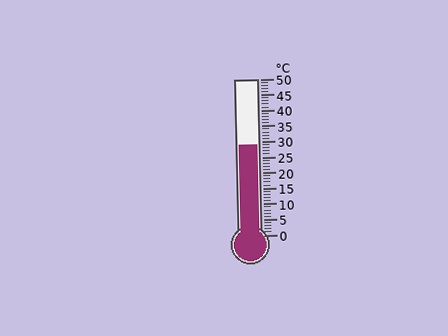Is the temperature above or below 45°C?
The temperature is below 45°C.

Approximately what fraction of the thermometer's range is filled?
The thermometer is filled to approximately 60% of its range.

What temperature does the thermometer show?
The thermometer shows approximately 29°C.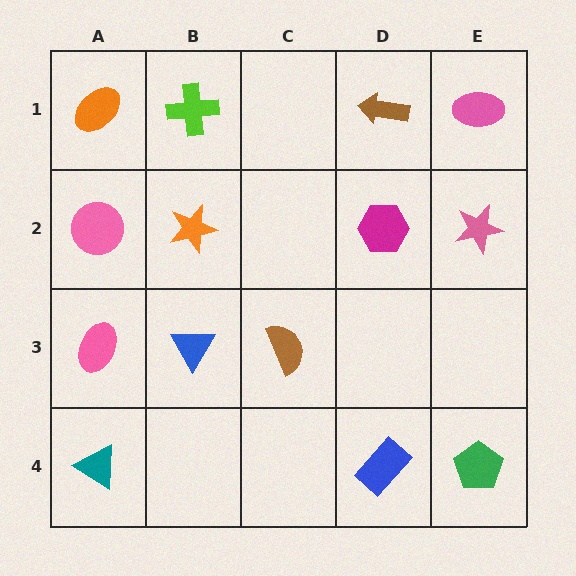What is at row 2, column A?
A pink circle.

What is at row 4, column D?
A blue rectangle.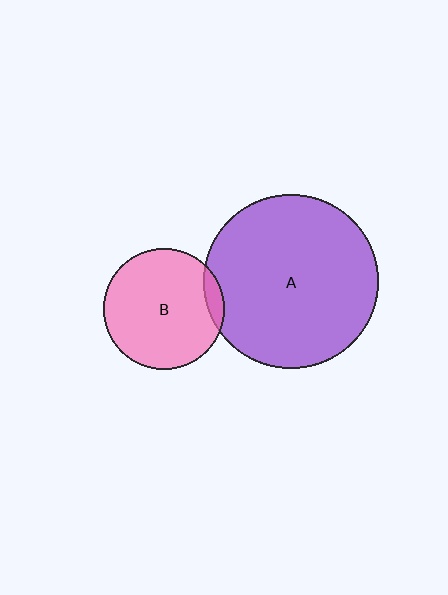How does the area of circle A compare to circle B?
Approximately 2.1 times.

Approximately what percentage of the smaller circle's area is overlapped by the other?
Approximately 5%.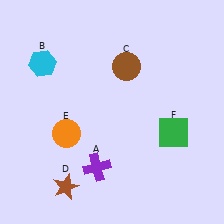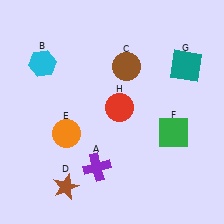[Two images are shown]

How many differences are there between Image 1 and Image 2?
There are 2 differences between the two images.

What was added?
A teal square (G), a red circle (H) were added in Image 2.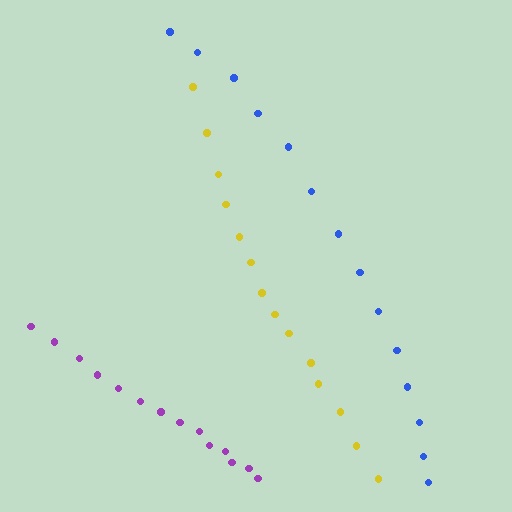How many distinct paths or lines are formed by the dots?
There are 3 distinct paths.